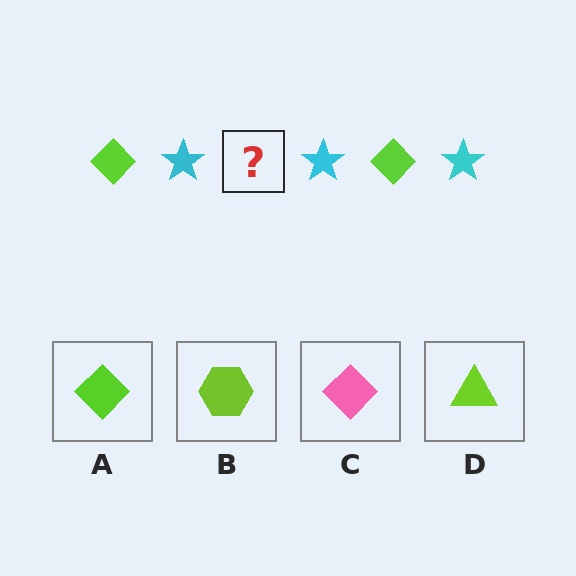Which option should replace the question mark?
Option A.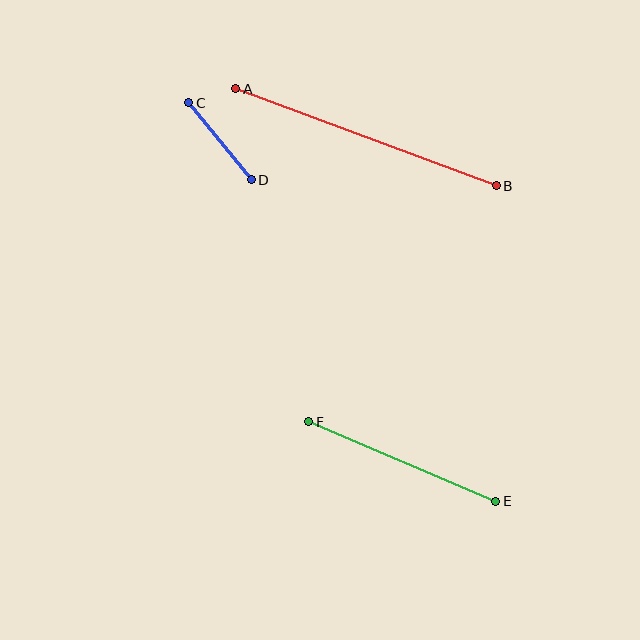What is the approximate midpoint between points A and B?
The midpoint is at approximately (366, 137) pixels.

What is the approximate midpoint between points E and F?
The midpoint is at approximately (402, 462) pixels.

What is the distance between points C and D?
The distance is approximately 99 pixels.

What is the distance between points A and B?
The distance is approximately 278 pixels.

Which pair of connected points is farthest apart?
Points A and B are farthest apart.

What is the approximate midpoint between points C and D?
The midpoint is at approximately (220, 141) pixels.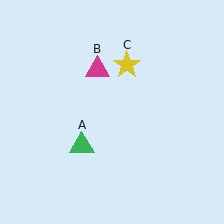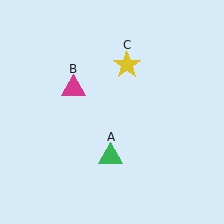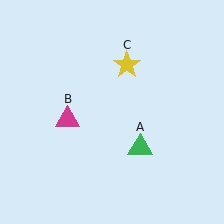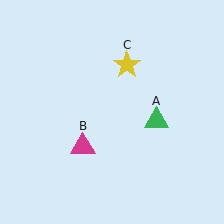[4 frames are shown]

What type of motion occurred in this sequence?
The green triangle (object A), magenta triangle (object B) rotated counterclockwise around the center of the scene.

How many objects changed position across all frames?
2 objects changed position: green triangle (object A), magenta triangle (object B).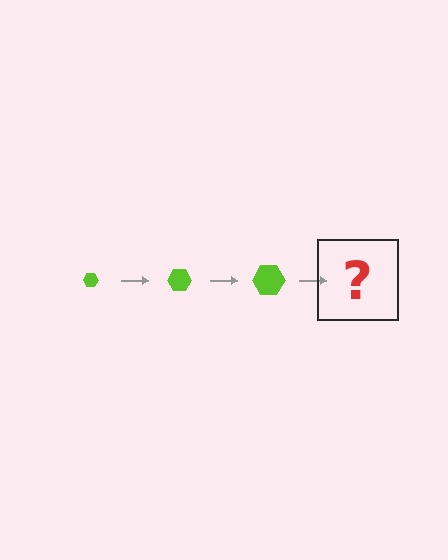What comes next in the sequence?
The next element should be a lime hexagon, larger than the previous one.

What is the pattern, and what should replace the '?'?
The pattern is that the hexagon gets progressively larger each step. The '?' should be a lime hexagon, larger than the previous one.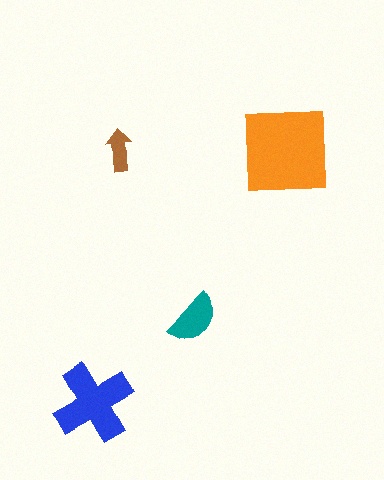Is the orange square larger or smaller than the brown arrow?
Larger.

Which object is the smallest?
The brown arrow.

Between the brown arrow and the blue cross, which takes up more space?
The blue cross.